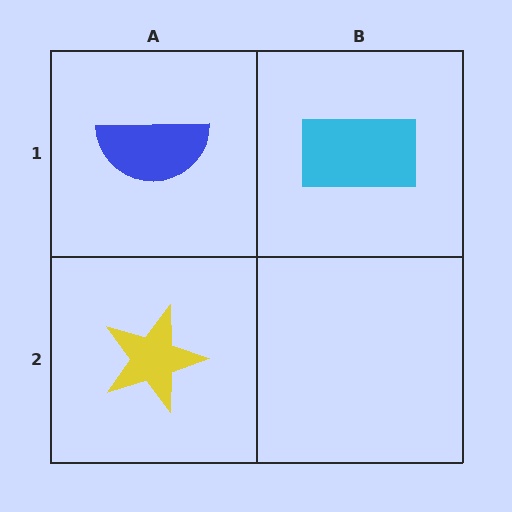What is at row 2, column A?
A yellow star.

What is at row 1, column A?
A blue semicircle.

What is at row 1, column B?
A cyan rectangle.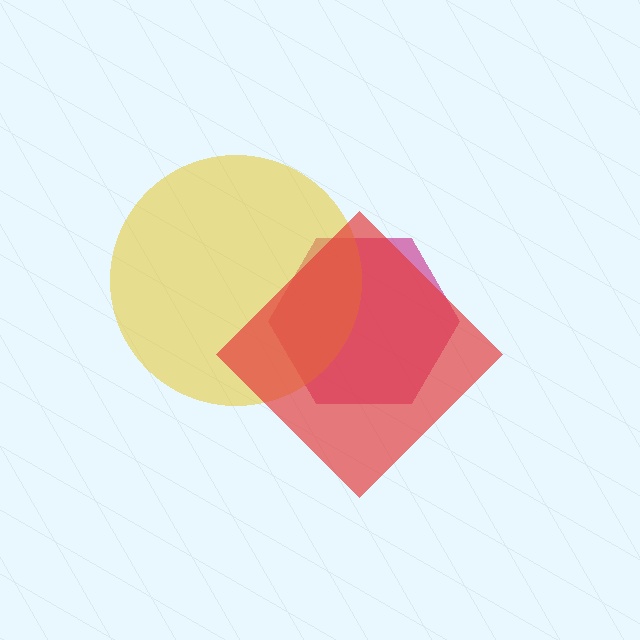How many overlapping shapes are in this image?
There are 3 overlapping shapes in the image.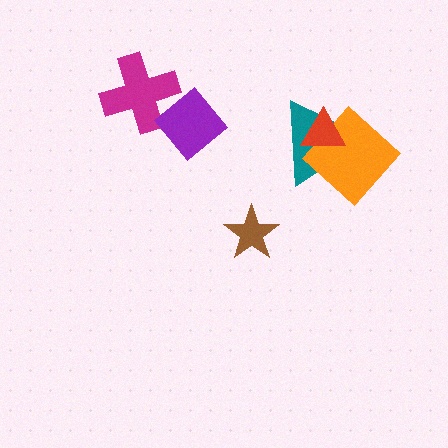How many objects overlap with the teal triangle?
2 objects overlap with the teal triangle.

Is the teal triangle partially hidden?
Yes, it is partially covered by another shape.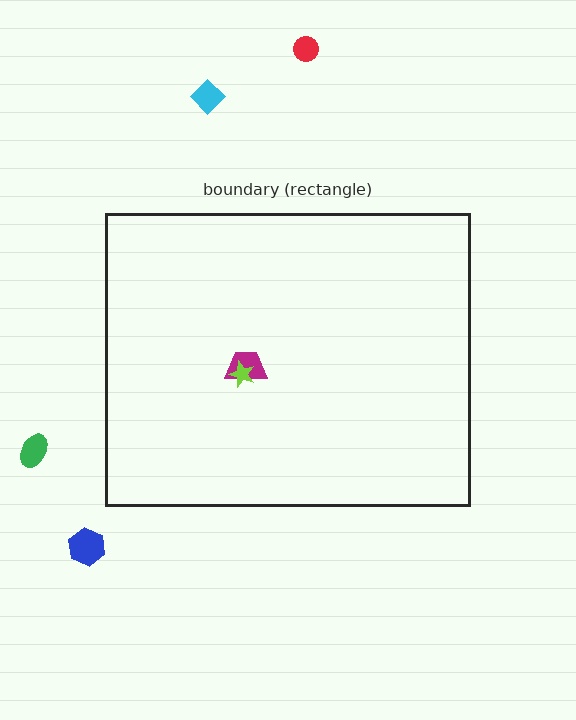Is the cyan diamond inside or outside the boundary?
Outside.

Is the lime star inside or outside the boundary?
Inside.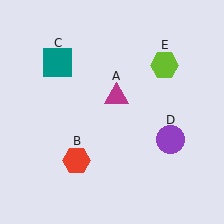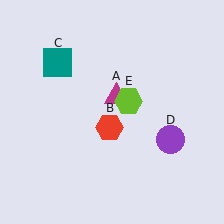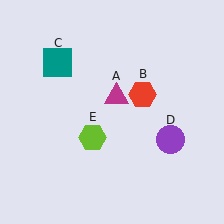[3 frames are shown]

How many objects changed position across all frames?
2 objects changed position: red hexagon (object B), lime hexagon (object E).